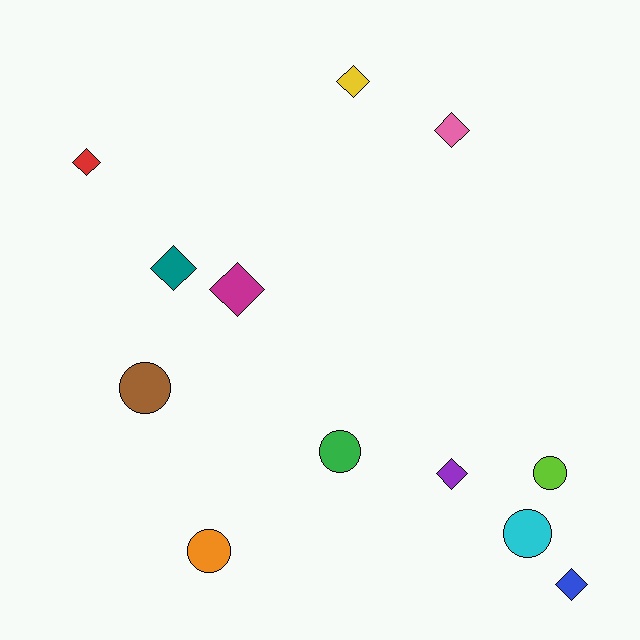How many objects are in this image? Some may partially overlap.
There are 12 objects.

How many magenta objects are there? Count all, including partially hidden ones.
There is 1 magenta object.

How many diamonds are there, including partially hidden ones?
There are 7 diamonds.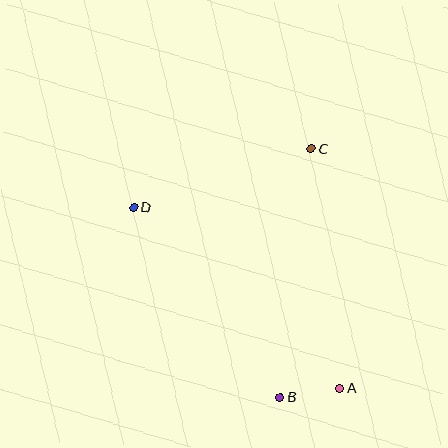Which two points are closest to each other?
Points A and B are closest to each other.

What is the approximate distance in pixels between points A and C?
The distance between A and C is approximately 241 pixels.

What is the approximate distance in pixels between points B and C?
The distance between B and C is approximately 250 pixels.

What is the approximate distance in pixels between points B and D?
The distance between B and D is approximately 240 pixels.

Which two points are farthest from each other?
Points A and D are farthest from each other.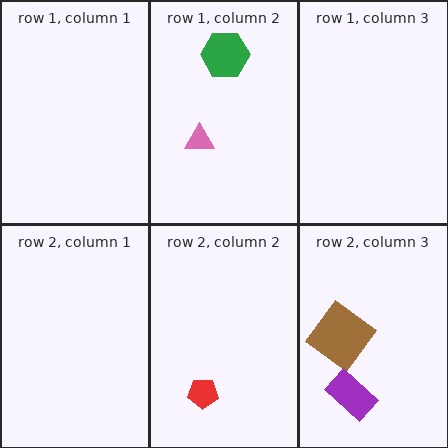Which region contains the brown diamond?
The row 2, column 3 region.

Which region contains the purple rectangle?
The row 2, column 3 region.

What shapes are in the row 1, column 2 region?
The pink triangle, the green hexagon.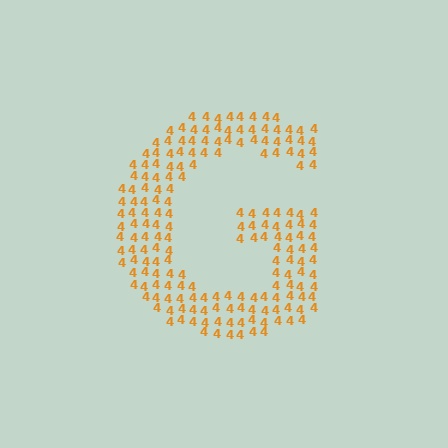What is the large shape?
The large shape is the letter G.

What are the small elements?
The small elements are digit 4's.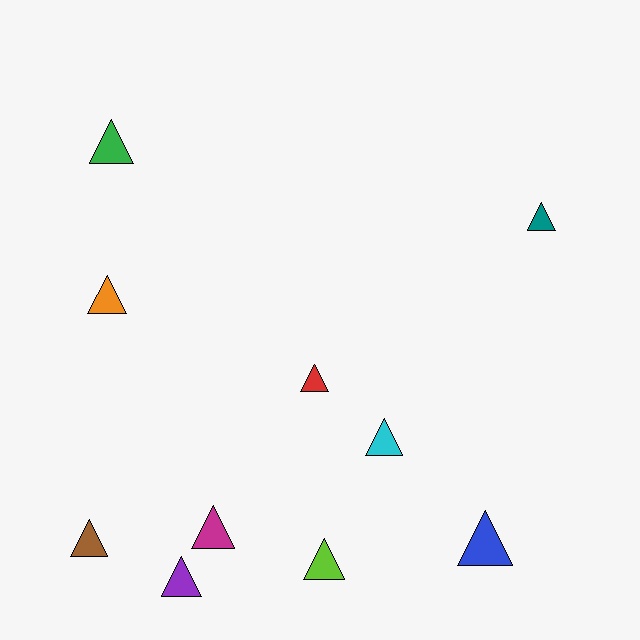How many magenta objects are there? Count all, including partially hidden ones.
There is 1 magenta object.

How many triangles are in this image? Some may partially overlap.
There are 10 triangles.